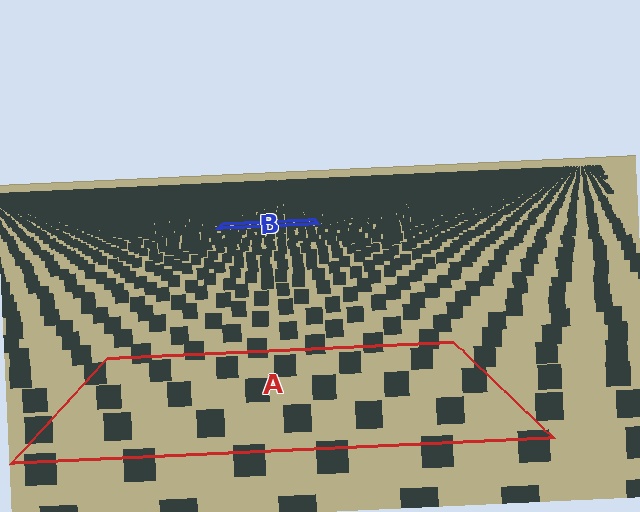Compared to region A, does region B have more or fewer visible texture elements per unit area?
Region B has more texture elements per unit area — they are packed more densely because it is farther away.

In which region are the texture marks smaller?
The texture marks are smaller in region B, because it is farther away.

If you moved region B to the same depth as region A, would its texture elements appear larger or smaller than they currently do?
They would appear larger. At a closer depth, the same texture elements are projected at a bigger on-screen size.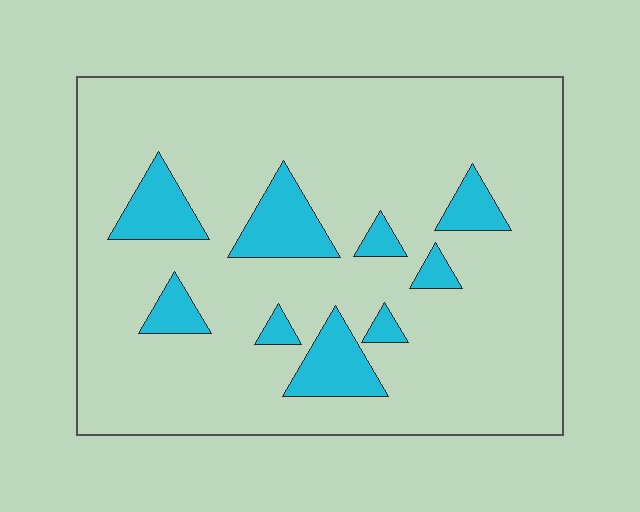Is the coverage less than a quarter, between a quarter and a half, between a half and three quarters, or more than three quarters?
Less than a quarter.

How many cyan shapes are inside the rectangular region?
9.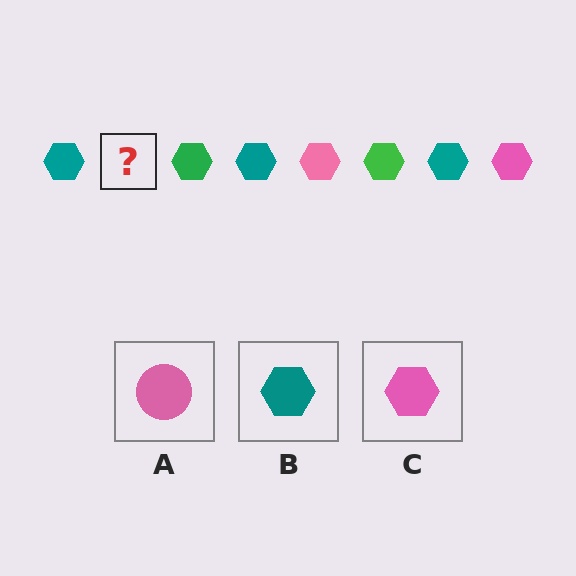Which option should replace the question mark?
Option C.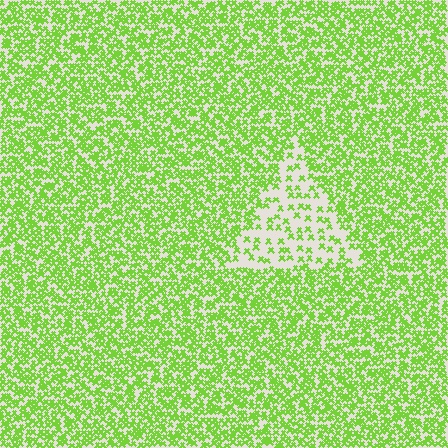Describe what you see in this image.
The image contains small lime elements arranged at two different densities. A triangle-shaped region is visible where the elements are less densely packed than the surrounding area.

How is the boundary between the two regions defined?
The boundary is defined by a change in element density (approximately 2.7x ratio). All elements are the same color, size, and shape.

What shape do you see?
I see a triangle.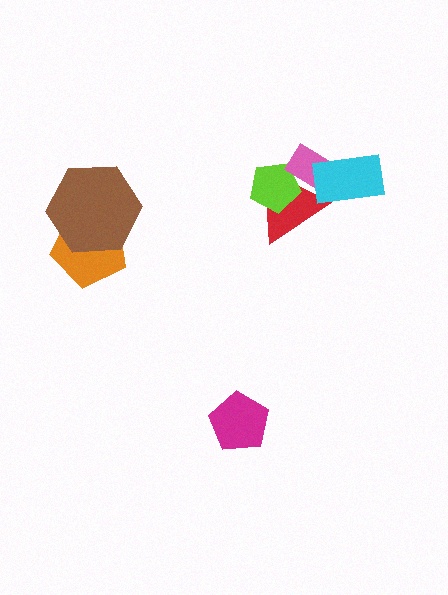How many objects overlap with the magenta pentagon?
0 objects overlap with the magenta pentagon.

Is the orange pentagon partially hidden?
Yes, it is partially covered by another shape.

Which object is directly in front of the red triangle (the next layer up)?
The lime pentagon is directly in front of the red triangle.